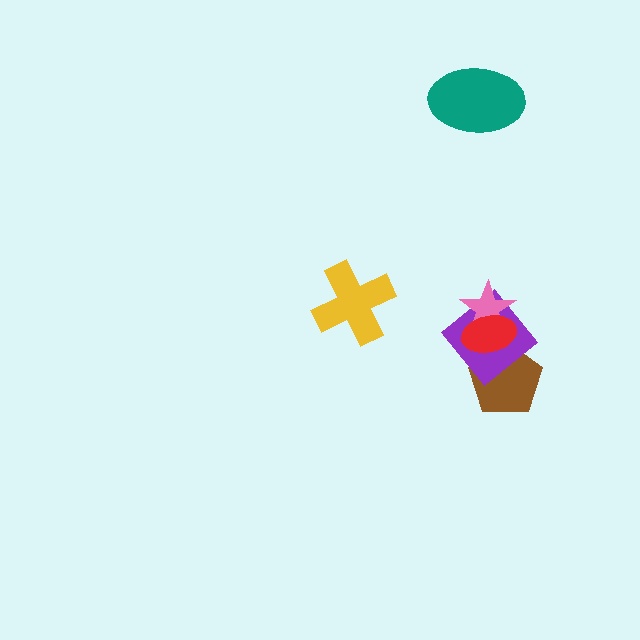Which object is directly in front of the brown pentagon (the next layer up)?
The purple diamond is directly in front of the brown pentagon.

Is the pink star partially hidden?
Yes, it is partially covered by another shape.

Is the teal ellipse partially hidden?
No, no other shape covers it.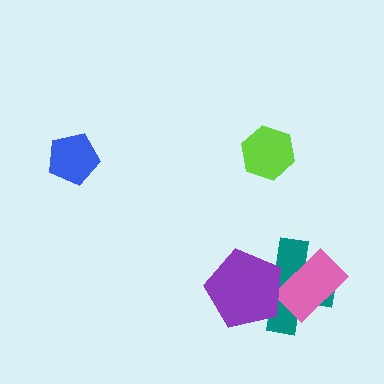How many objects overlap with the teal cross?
2 objects overlap with the teal cross.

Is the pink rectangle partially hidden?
Yes, it is partially covered by another shape.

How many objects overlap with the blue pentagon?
0 objects overlap with the blue pentagon.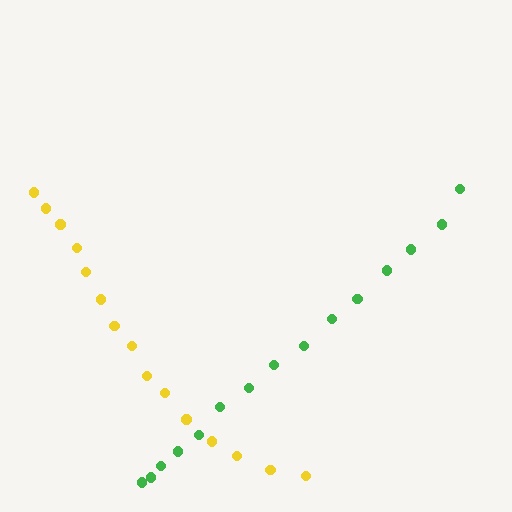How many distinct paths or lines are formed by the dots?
There are 2 distinct paths.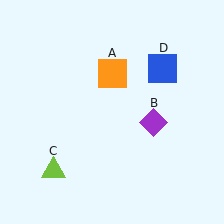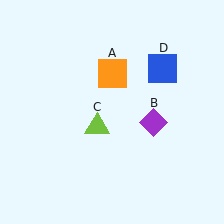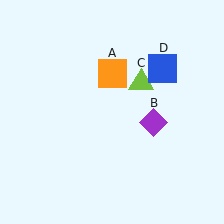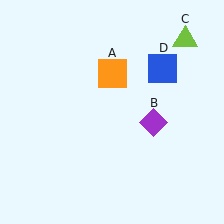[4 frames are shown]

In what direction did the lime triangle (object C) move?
The lime triangle (object C) moved up and to the right.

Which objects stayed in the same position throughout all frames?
Orange square (object A) and purple diamond (object B) and blue square (object D) remained stationary.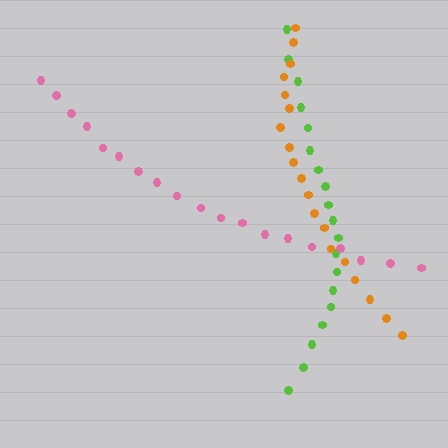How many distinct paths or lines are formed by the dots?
There are 3 distinct paths.